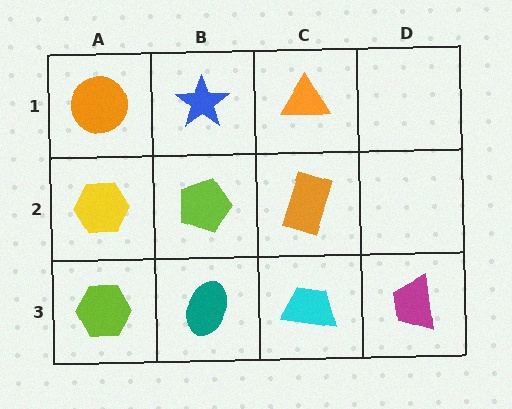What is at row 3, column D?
A magenta trapezoid.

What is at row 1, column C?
An orange triangle.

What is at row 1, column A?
An orange circle.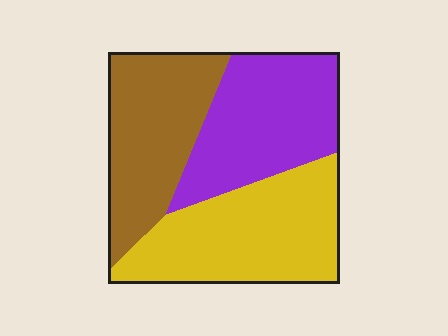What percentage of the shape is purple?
Purple takes up about one third (1/3) of the shape.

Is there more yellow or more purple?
Yellow.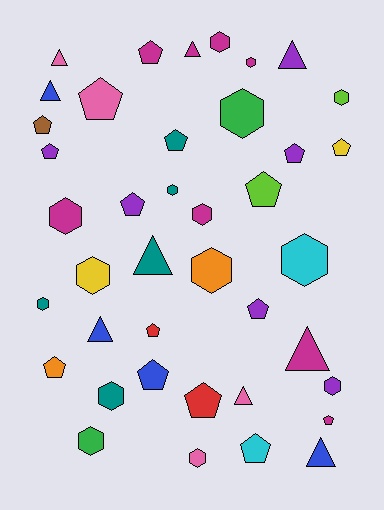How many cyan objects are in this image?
There are 2 cyan objects.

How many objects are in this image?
There are 40 objects.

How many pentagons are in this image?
There are 16 pentagons.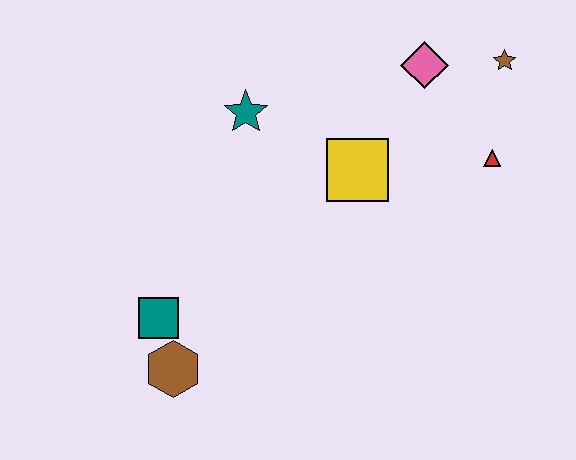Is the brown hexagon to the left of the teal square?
No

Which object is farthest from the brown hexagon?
The brown star is farthest from the brown hexagon.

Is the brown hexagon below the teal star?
Yes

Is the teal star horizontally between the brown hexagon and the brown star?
Yes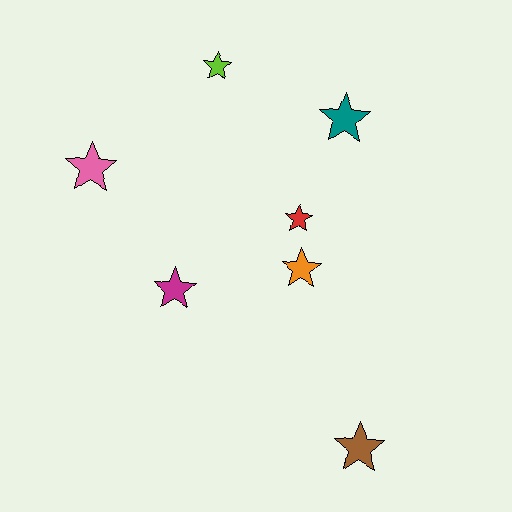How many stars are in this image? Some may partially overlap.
There are 7 stars.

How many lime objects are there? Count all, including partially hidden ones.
There is 1 lime object.